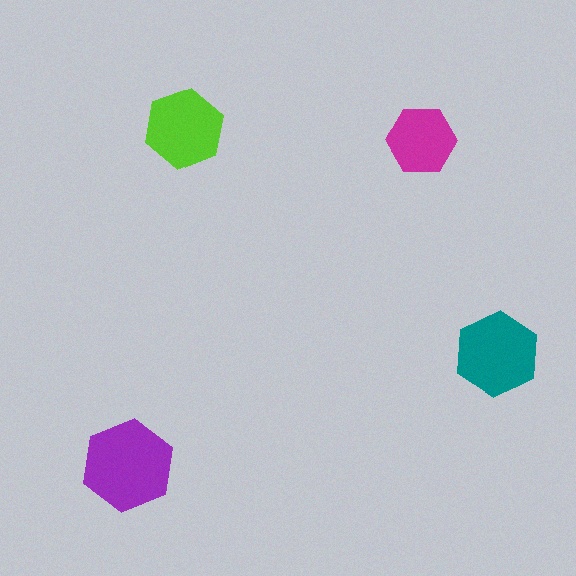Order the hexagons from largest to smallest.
the purple one, the teal one, the lime one, the magenta one.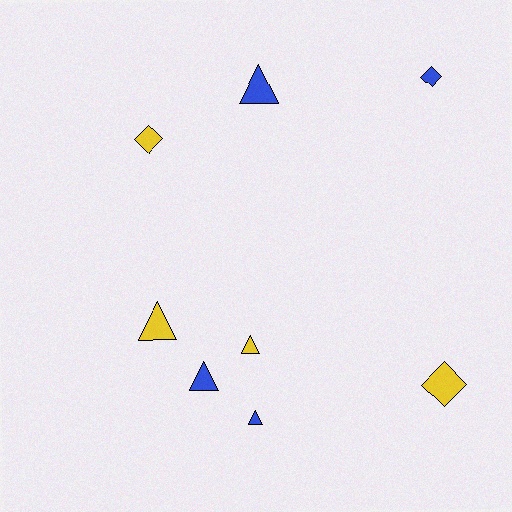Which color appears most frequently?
Blue, with 4 objects.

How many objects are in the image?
There are 8 objects.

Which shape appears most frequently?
Triangle, with 5 objects.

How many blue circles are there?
There are no blue circles.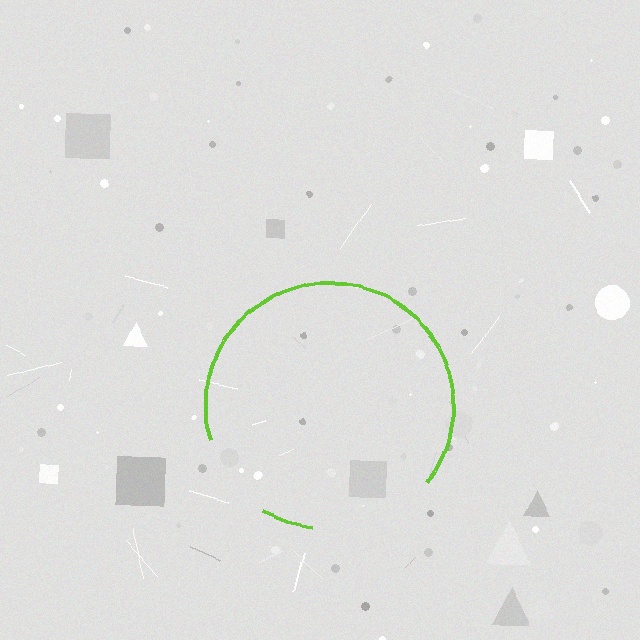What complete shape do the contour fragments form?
The contour fragments form a circle.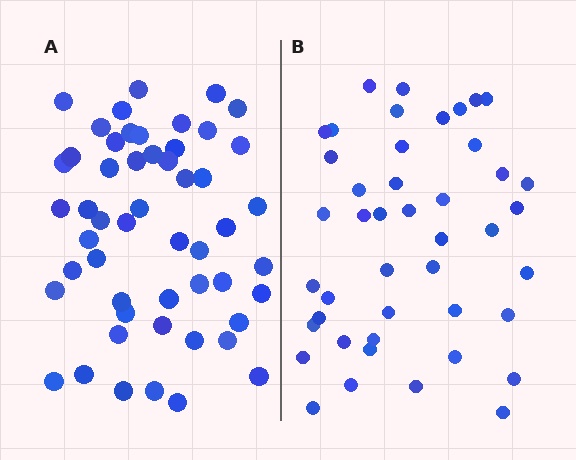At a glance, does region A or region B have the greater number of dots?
Region A (the left region) has more dots.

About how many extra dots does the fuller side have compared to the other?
Region A has roughly 8 or so more dots than region B.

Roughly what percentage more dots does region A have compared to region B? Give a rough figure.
About 20% more.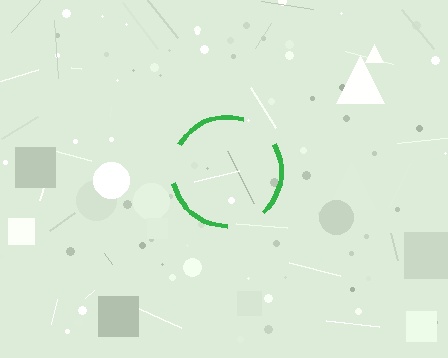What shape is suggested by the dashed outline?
The dashed outline suggests a circle.